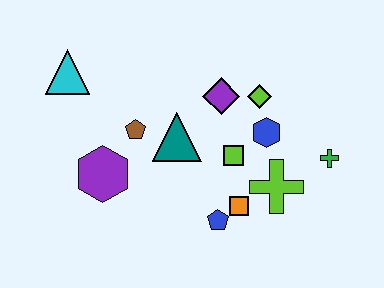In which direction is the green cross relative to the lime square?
The green cross is to the right of the lime square.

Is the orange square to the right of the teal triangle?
Yes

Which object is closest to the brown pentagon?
The teal triangle is closest to the brown pentagon.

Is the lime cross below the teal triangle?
Yes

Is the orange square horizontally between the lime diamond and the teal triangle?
Yes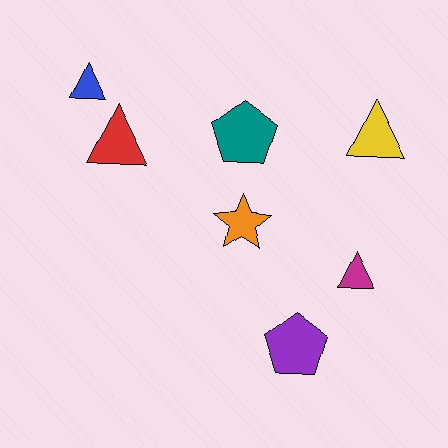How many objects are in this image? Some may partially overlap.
There are 7 objects.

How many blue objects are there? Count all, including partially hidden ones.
There is 1 blue object.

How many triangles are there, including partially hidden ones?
There are 4 triangles.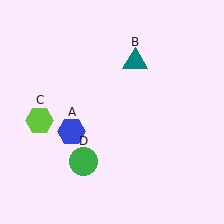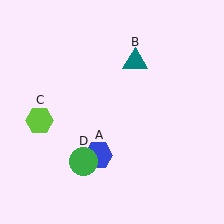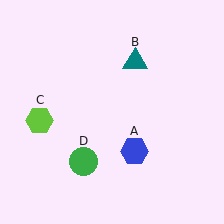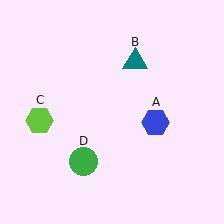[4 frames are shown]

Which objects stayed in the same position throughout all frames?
Teal triangle (object B) and lime hexagon (object C) and green circle (object D) remained stationary.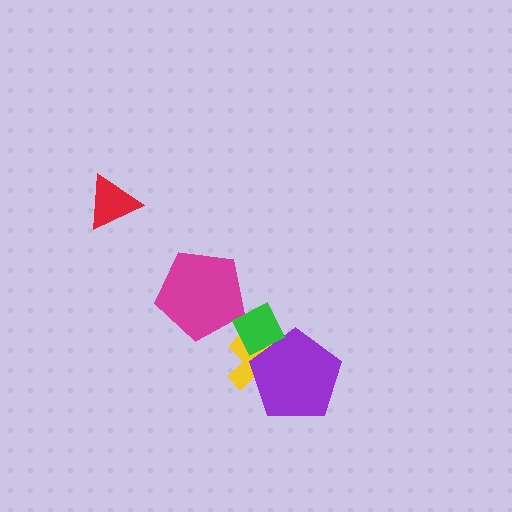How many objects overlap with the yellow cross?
2 objects overlap with the yellow cross.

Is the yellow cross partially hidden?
Yes, it is partially covered by another shape.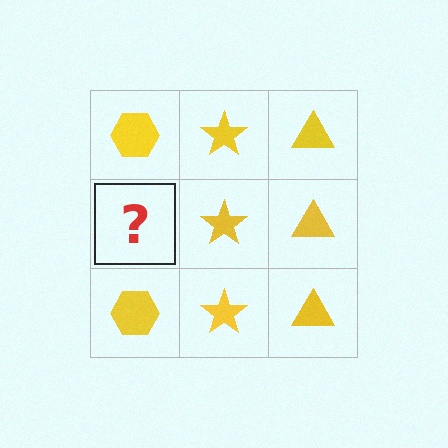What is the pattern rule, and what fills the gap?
The rule is that each column has a consistent shape. The gap should be filled with a yellow hexagon.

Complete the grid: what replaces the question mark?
The question mark should be replaced with a yellow hexagon.